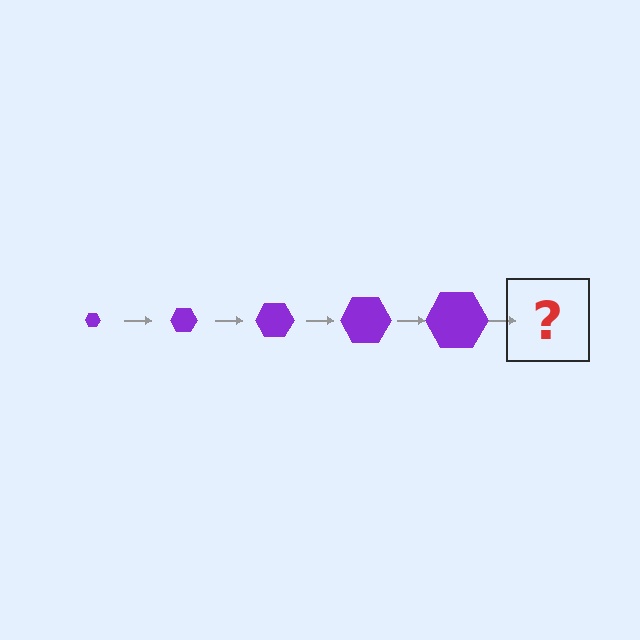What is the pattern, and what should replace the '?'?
The pattern is that the hexagon gets progressively larger each step. The '?' should be a purple hexagon, larger than the previous one.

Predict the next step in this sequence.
The next step is a purple hexagon, larger than the previous one.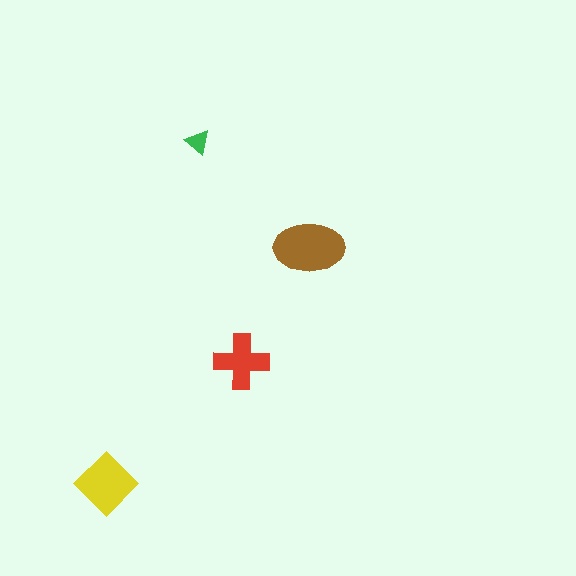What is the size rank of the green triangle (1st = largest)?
4th.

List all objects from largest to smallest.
The brown ellipse, the yellow diamond, the red cross, the green triangle.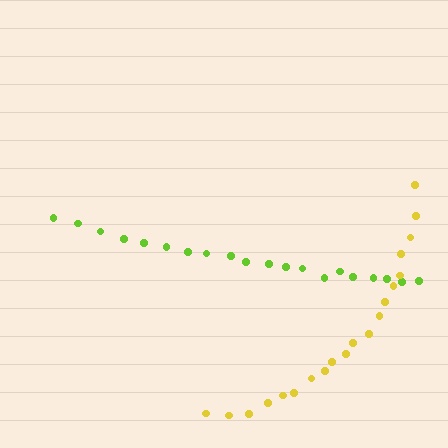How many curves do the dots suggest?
There are 2 distinct paths.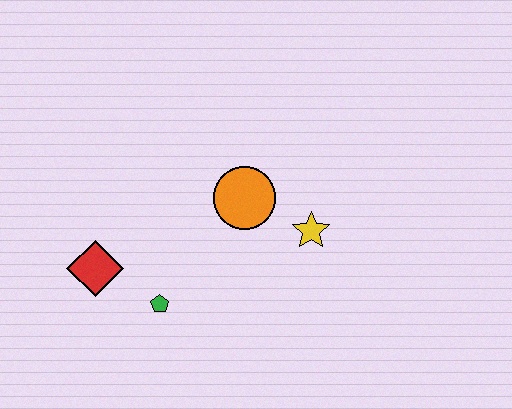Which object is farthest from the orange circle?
The red diamond is farthest from the orange circle.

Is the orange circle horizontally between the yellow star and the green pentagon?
Yes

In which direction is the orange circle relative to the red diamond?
The orange circle is to the right of the red diamond.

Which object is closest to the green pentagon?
The red diamond is closest to the green pentagon.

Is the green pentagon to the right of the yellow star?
No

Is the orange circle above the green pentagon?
Yes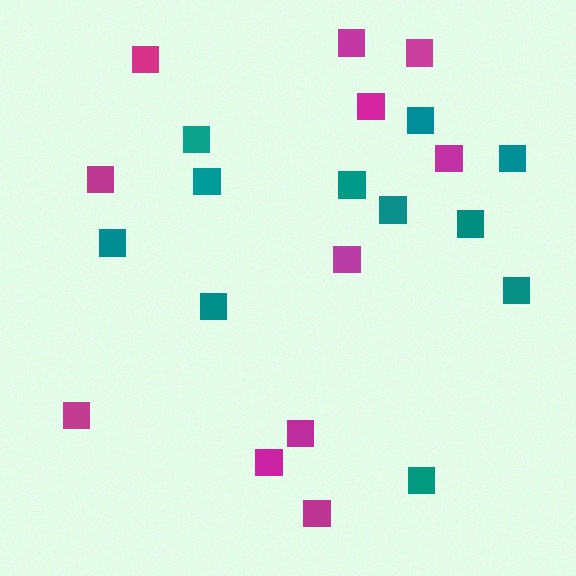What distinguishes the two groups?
There are 2 groups: one group of magenta squares (11) and one group of teal squares (11).